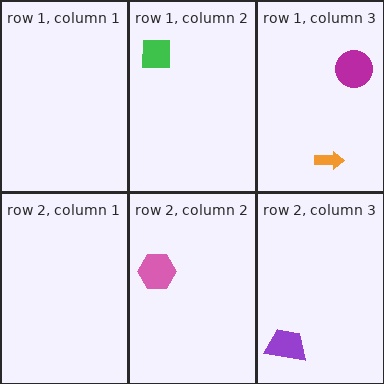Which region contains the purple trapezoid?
The row 2, column 3 region.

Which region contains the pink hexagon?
The row 2, column 2 region.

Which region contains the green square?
The row 1, column 2 region.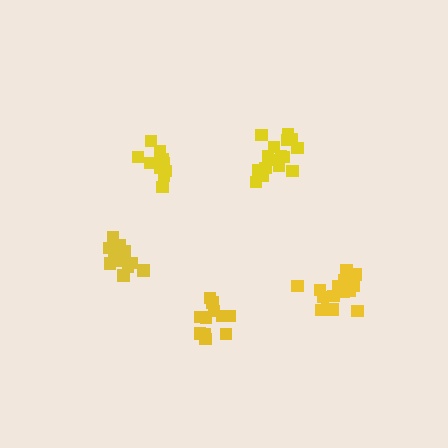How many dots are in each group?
Group 1: 11 dots, Group 2: 12 dots, Group 3: 16 dots, Group 4: 13 dots, Group 5: 15 dots (67 total).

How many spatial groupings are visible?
There are 5 spatial groupings.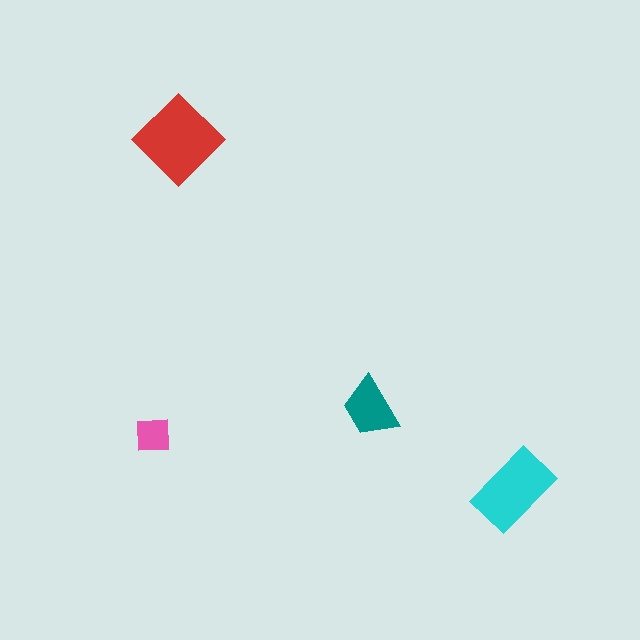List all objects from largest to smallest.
The red diamond, the cyan rectangle, the teal trapezoid, the pink square.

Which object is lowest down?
The cyan rectangle is bottommost.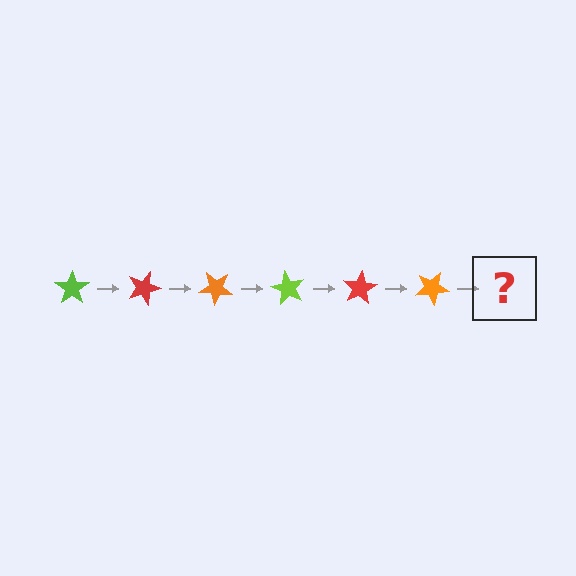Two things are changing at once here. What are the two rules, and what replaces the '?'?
The two rules are that it rotates 20 degrees each step and the color cycles through lime, red, and orange. The '?' should be a lime star, rotated 120 degrees from the start.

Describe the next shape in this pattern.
It should be a lime star, rotated 120 degrees from the start.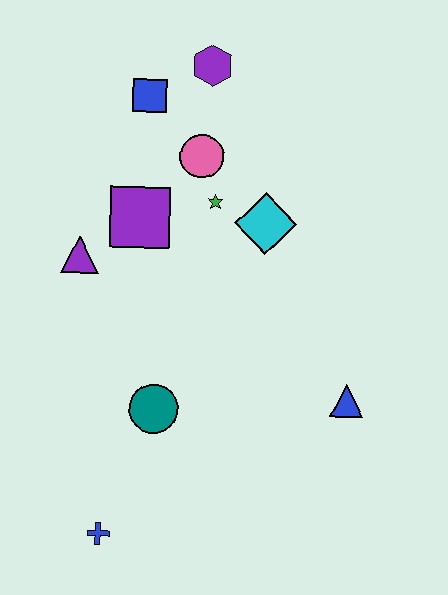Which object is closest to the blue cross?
The teal circle is closest to the blue cross.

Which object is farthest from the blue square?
The blue cross is farthest from the blue square.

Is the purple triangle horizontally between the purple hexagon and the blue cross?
No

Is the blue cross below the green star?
Yes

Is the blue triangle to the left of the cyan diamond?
No